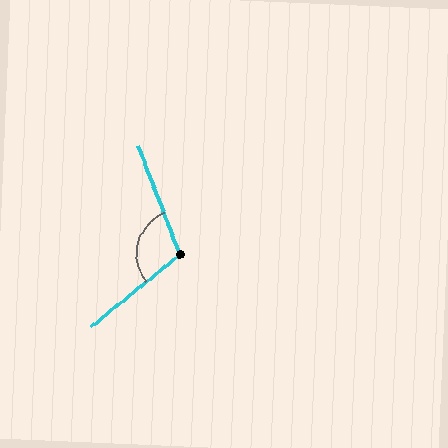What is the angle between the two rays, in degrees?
Approximately 108 degrees.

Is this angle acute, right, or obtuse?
It is obtuse.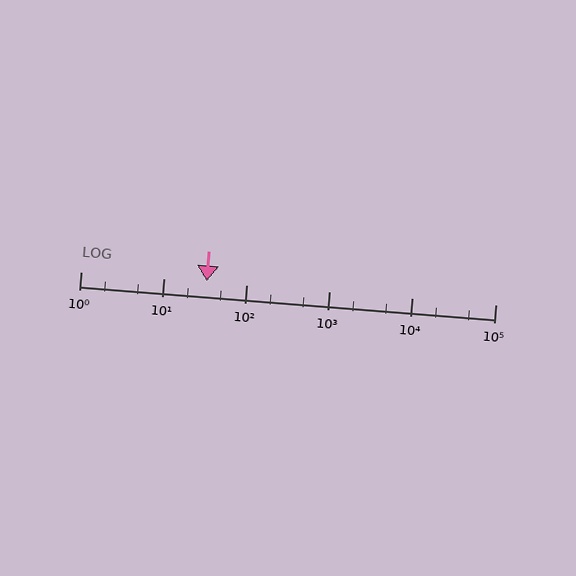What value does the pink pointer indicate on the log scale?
The pointer indicates approximately 33.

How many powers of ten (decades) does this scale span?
The scale spans 5 decades, from 1 to 100000.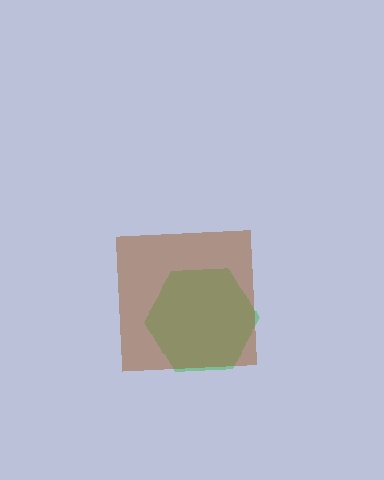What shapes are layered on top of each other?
The layered shapes are: a green hexagon, a brown square.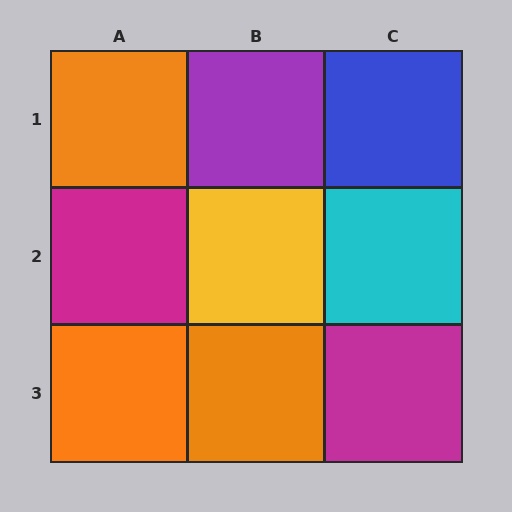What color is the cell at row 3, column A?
Orange.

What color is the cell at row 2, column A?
Magenta.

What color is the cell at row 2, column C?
Cyan.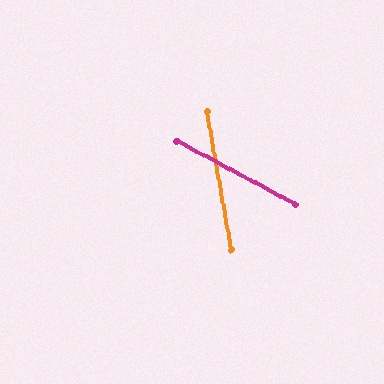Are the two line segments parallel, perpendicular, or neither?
Neither parallel nor perpendicular — they differ by about 52°.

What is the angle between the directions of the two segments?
Approximately 52 degrees.